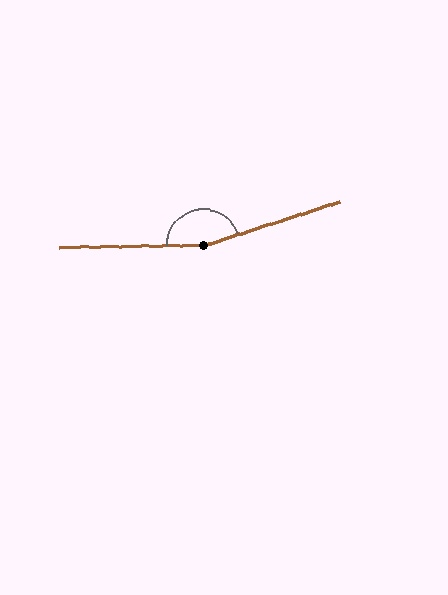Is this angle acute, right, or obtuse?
It is obtuse.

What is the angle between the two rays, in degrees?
Approximately 163 degrees.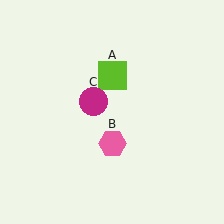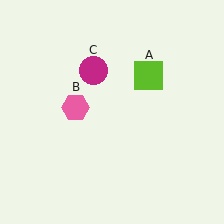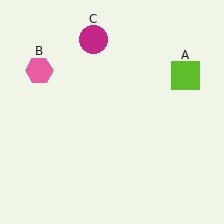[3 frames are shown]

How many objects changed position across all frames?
3 objects changed position: lime square (object A), pink hexagon (object B), magenta circle (object C).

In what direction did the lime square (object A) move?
The lime square (object A) moved right.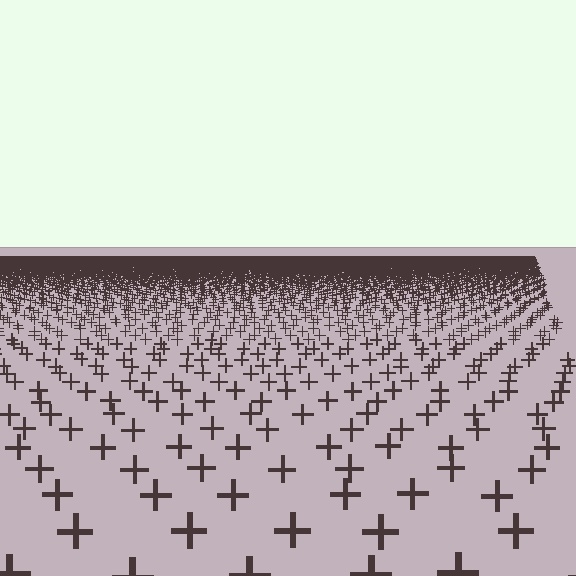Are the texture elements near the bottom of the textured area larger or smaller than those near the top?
Larger. Near the bottom, elements are closer to the viewer and appear at a bigger on-screen size.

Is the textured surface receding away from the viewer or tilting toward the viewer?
The surface is receding away from the viewer. Texture elements get smaller and denser toward the top.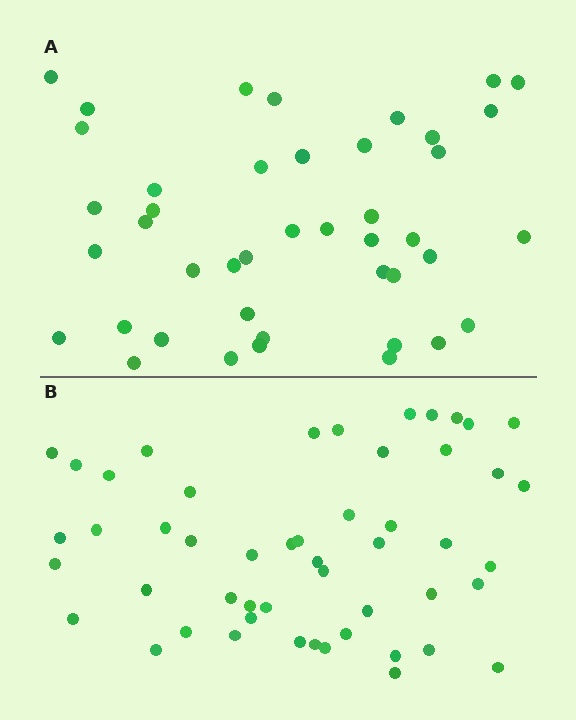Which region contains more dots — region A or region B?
Region B (the bottom region) has more dots.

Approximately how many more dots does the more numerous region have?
Region B has roughly 8 or so more dots than region A.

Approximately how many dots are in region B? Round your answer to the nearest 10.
About 50 dots. (The exact count is 51, which rounds to 50.)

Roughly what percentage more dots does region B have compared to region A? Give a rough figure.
About 20% more.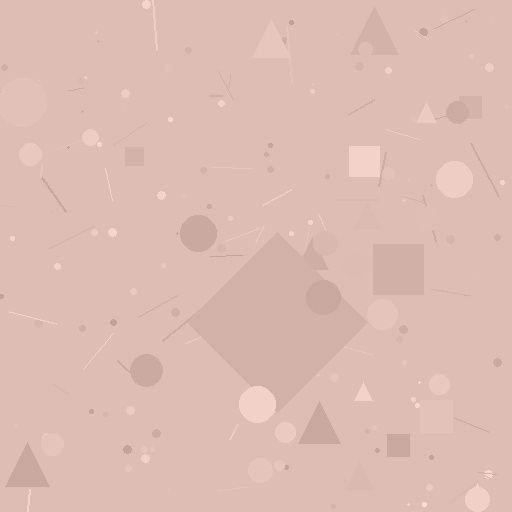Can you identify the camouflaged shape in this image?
The camouflaged shape is a diamond.